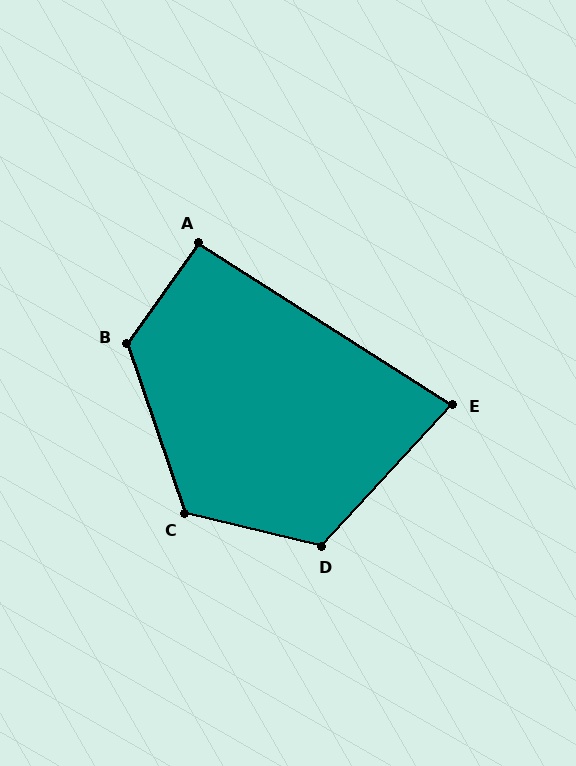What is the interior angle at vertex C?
Approximately 122 degrees (obtuse).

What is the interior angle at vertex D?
Approximately 120 degrees (obtuse).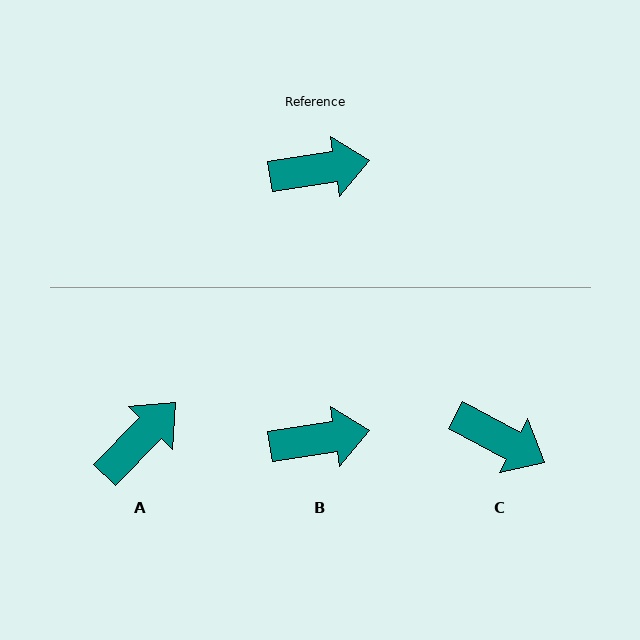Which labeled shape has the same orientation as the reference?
B.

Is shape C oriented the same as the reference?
No, it is off by about 37 degrees.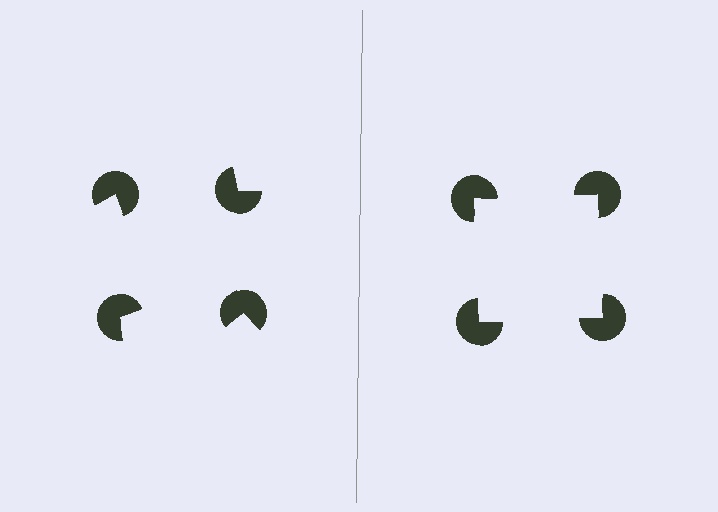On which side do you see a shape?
An illusory square appears on the right side. On the left side the wedge cuts are rotated, so no coherent shape forms.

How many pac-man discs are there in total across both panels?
8 — 4 on each side.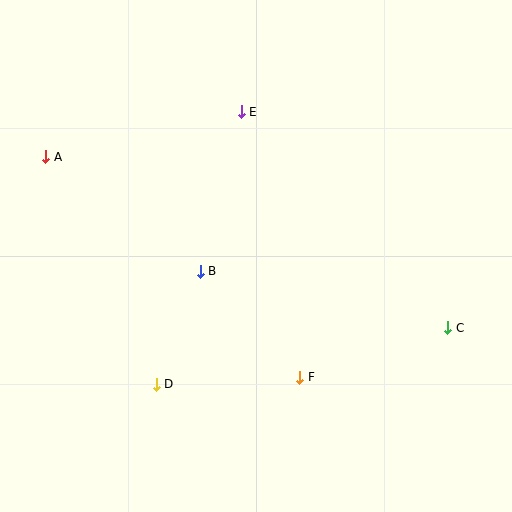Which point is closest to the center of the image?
Point B at (200, 271) is closest to the center.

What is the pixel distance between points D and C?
The distance between D and C is 297 pixels.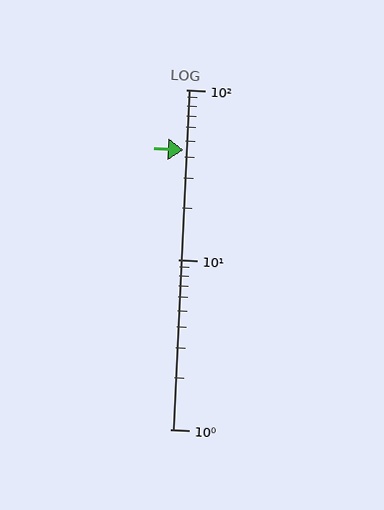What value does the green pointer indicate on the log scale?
The pointer indicates approximately 44.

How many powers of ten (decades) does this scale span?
The scale spans 2 decades, from 1 to 100.